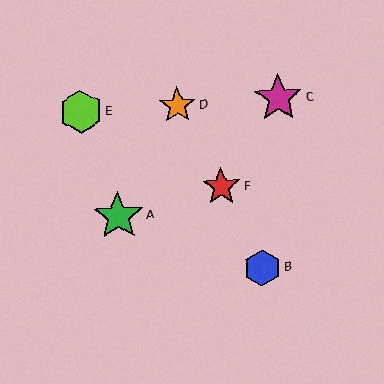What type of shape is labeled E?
Shape E is a lime hexagon.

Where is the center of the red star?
The center of the red star is at (221, 187).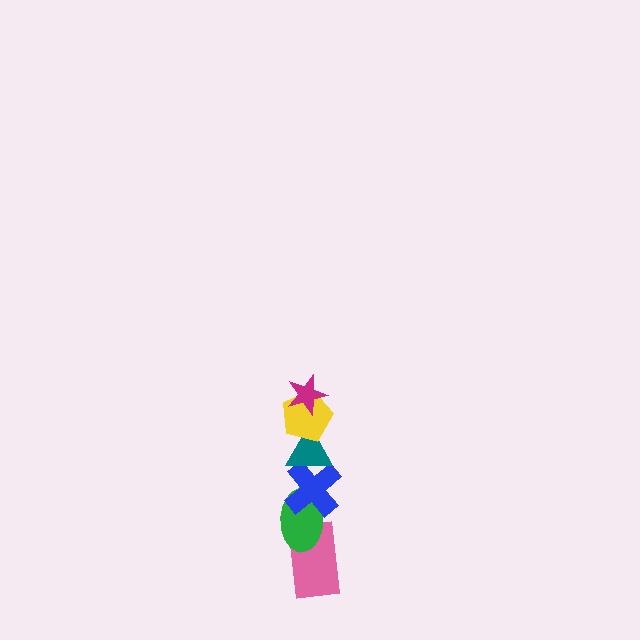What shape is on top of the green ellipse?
The blue cross is on top of the green ellipse.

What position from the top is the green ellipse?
The green ellipse is 5th from the top.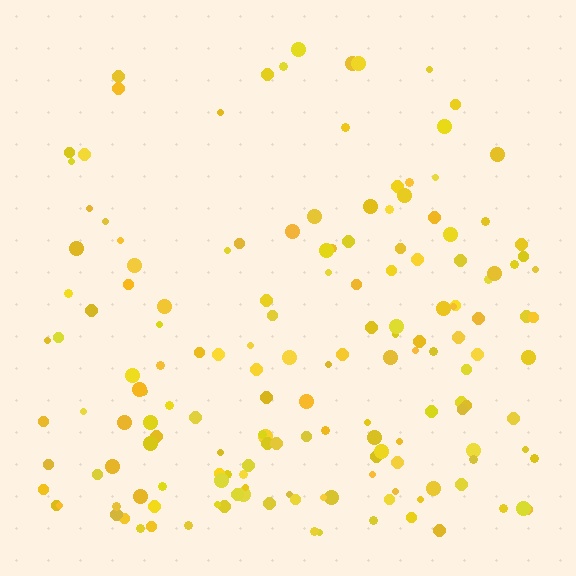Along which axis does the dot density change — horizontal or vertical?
Vertical.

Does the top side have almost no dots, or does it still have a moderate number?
Still a moderate number, just noticeably fewer than the bottom.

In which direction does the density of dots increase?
From top to bottom, with the bottom side densest.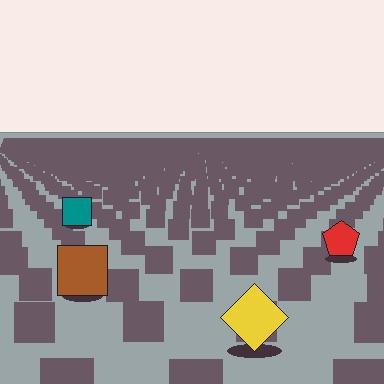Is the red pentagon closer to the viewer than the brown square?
No. The brown square is closer — you can tell from the texture gradient: the ground texture is coarser near it.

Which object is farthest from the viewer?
The teal square is farthest from the viewer. It appears smaller and the ground texture around it is denser.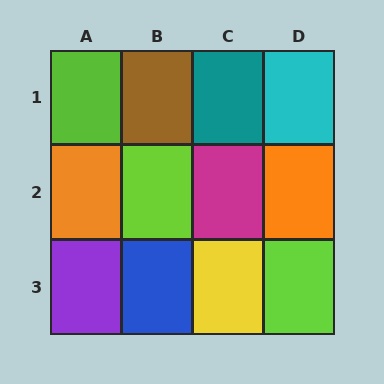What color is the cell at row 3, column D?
Lime.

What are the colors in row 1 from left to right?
Lime, brown, teal, cyan.